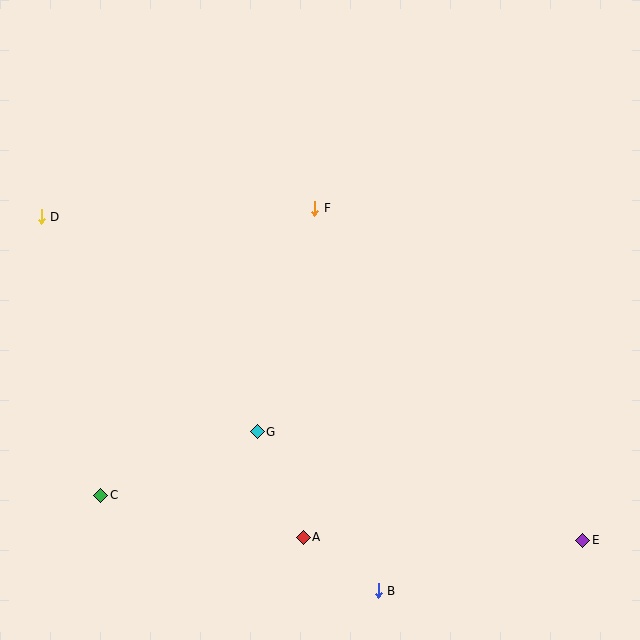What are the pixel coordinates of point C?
Point C is at (101, 495).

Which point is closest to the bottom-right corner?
Point E is closest to the bottom-right corner.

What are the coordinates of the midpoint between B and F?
The midpoint between B and F is at (346, 399).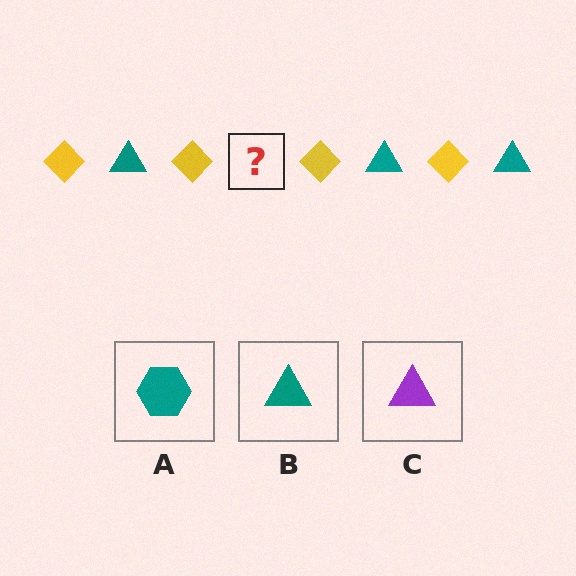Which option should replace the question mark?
Option B.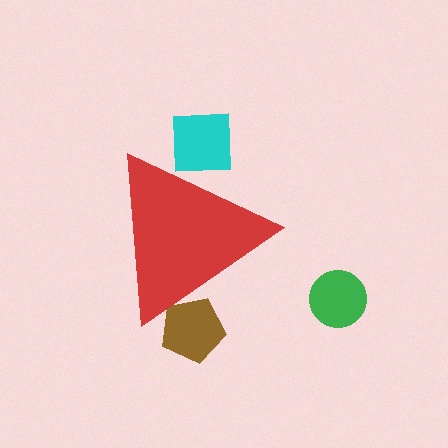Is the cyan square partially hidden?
Yes, the cyan square is partially hidden behind the red triangle.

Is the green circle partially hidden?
No, the green circle is fully visible.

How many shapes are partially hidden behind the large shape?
2 shapes are partially hidden.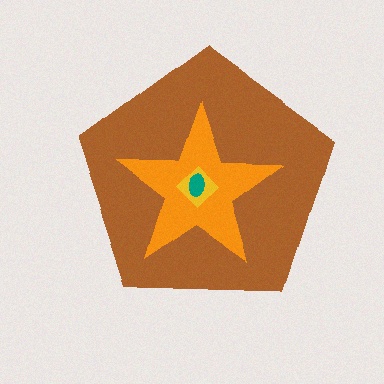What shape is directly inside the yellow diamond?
The teal ellipse.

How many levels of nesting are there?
4.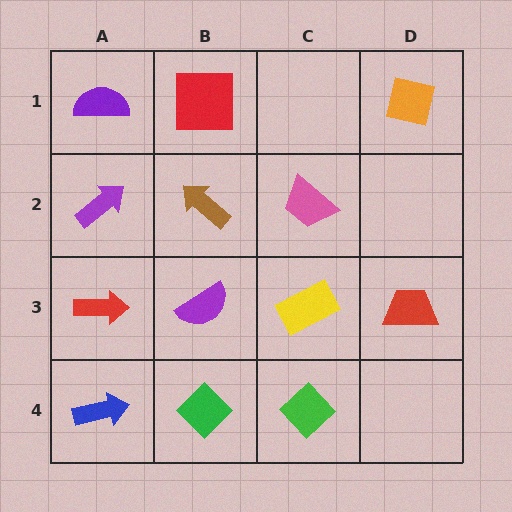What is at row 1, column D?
An orange square.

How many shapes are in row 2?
3 shapes.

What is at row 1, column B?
A red square.